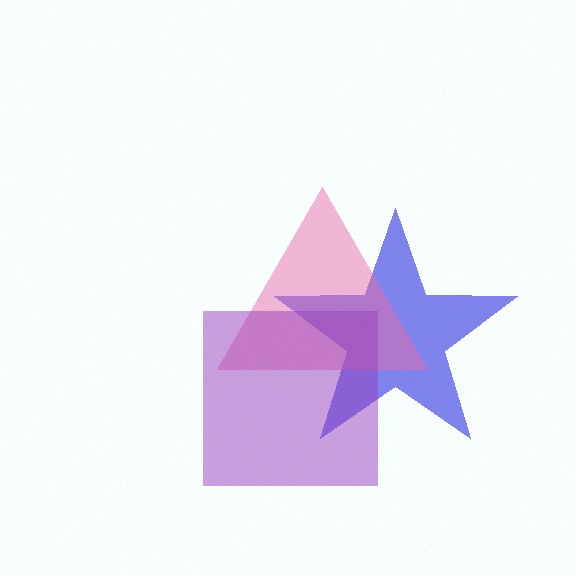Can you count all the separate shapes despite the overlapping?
Yes, there are 3 separate shapes.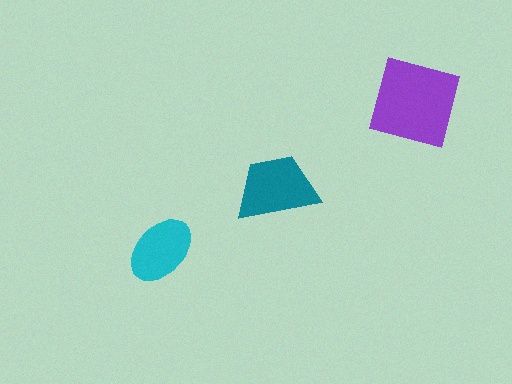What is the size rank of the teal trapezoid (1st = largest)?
2nd.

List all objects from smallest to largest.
The cyan ellipse, the teal trapezoid, the purple square.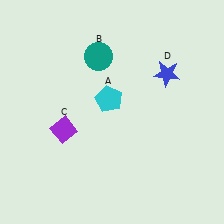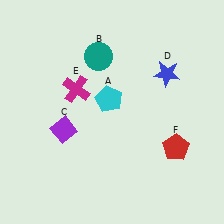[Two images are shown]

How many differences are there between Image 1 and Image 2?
There are 2 differences between the two images.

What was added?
A magenta cross (E), a red pentagon (F) were added in Image 2.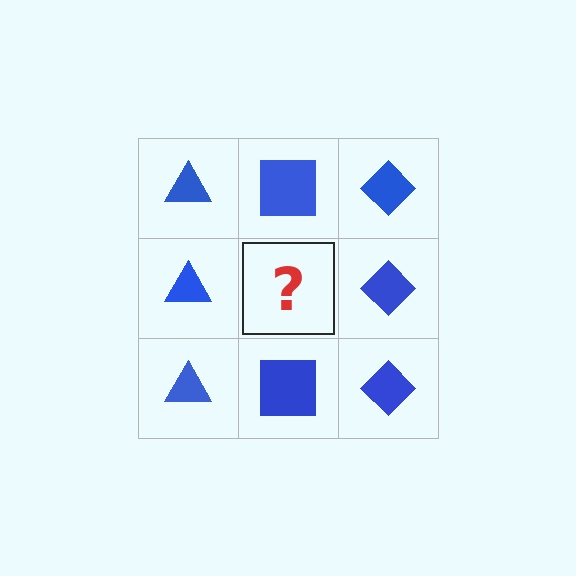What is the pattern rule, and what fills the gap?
The rule is that each column has a consistent shape. The gap should be filled with a blue square.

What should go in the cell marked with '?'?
The missing cell should contain a blue square.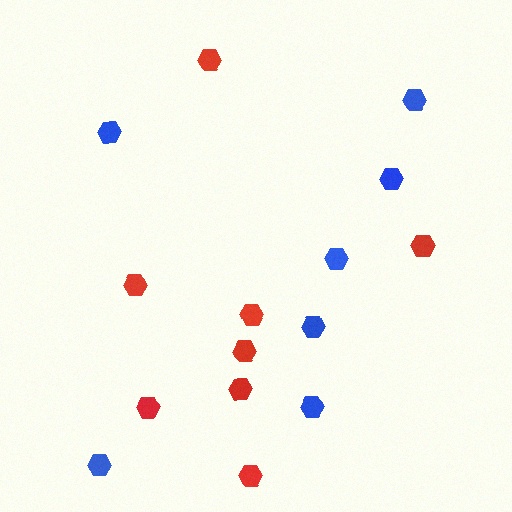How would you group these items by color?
There are 2 groups: one group of red hexagons (8) and one group of blue hexagons (7).